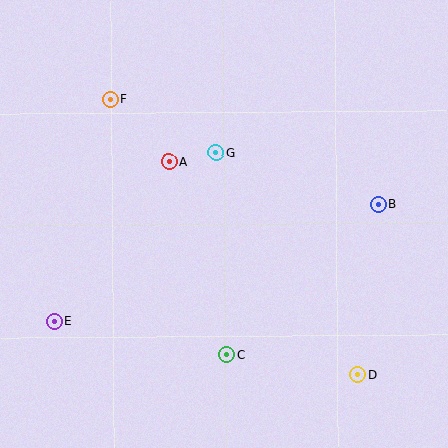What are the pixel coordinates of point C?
Point C is at (227, 354).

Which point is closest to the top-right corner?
Point B is closest to the top-right corner.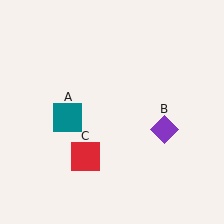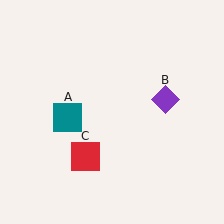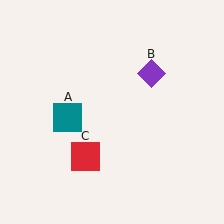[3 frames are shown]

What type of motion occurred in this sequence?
The purple diamond (object B) rotated counterclockwise around the center of the scene.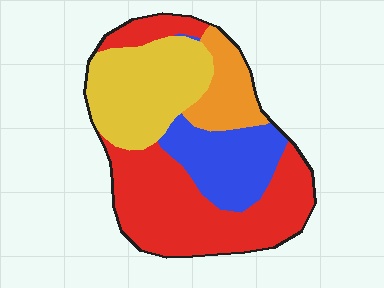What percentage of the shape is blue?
Blue covers 19% of the shape.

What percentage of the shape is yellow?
Yellow takes up about one quarter (1/4) of the shape.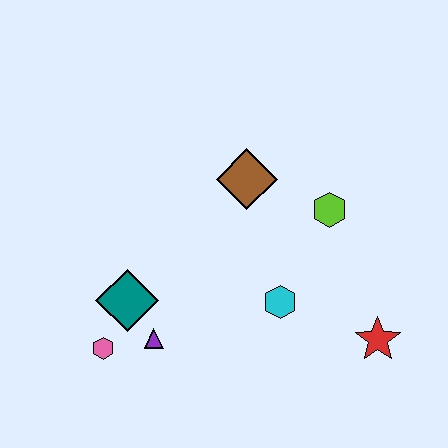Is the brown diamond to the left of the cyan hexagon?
Yes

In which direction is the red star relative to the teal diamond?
The red star is to the right of the teal diamond.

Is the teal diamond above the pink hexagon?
Yes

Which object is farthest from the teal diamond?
The red star is farthest from the teal diamond.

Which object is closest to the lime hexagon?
The brown diamond is closest to the lime hexagon.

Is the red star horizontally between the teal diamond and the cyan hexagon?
No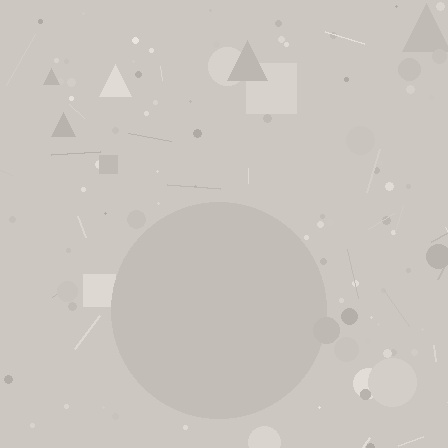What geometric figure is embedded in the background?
A circle is embedded in the background.